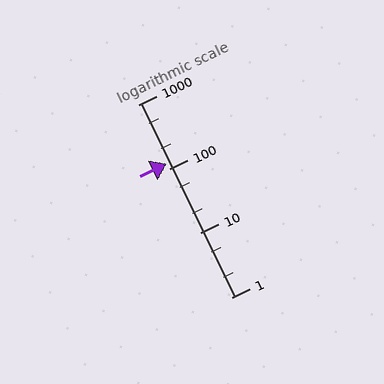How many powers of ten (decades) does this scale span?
The scale spans 3 decades, from 1 to 1000.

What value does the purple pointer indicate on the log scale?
The pointer indicates approximately 120.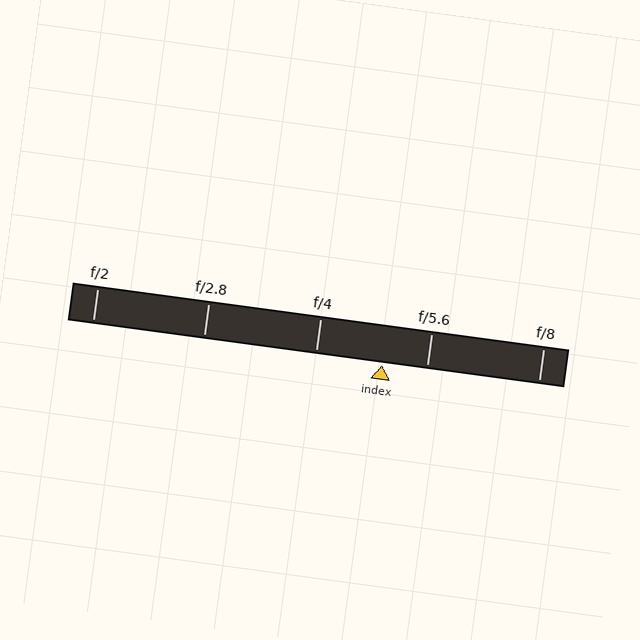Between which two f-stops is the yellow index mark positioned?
The index mark is between f/4 and f/5.6.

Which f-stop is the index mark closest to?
The index mark is closest to f/5.6.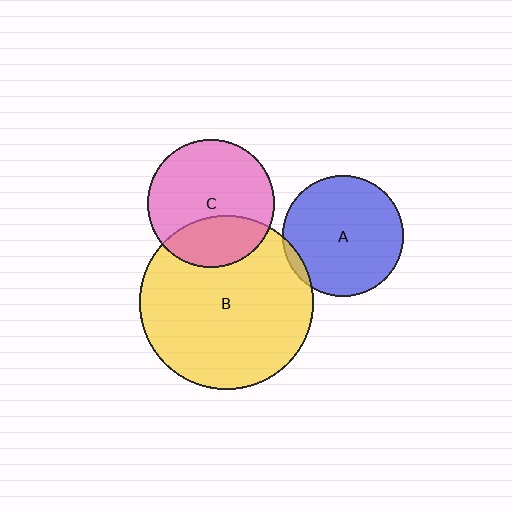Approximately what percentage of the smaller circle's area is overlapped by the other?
Approximately 30%.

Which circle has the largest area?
Circle B (yellow).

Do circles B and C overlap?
Yes.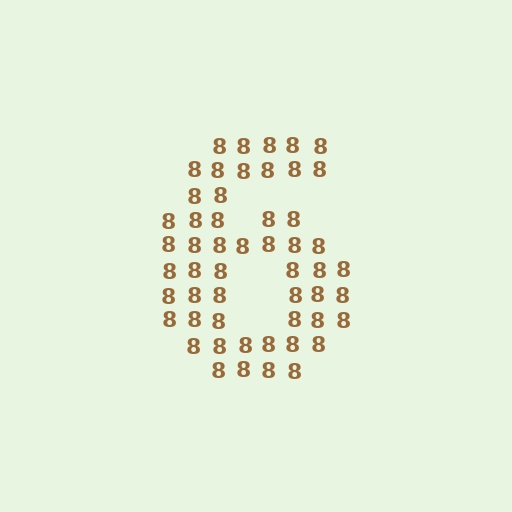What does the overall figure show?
The overall figure shows the digit 6.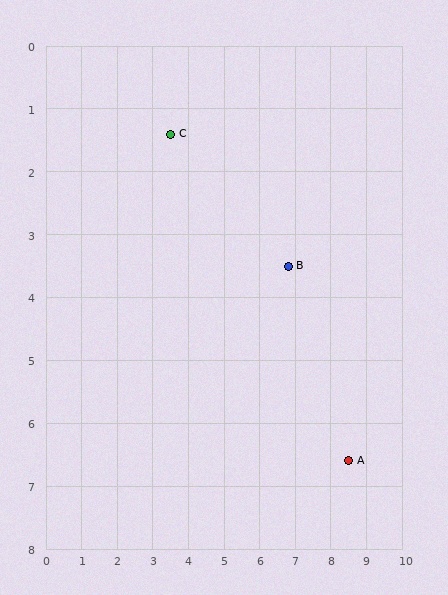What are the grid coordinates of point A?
Point A is at approximately (8.5, 6.6).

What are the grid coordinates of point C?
Point C is at approximately (3.5, 1.4).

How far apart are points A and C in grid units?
Points A and C are about 7.2 grid units apart.